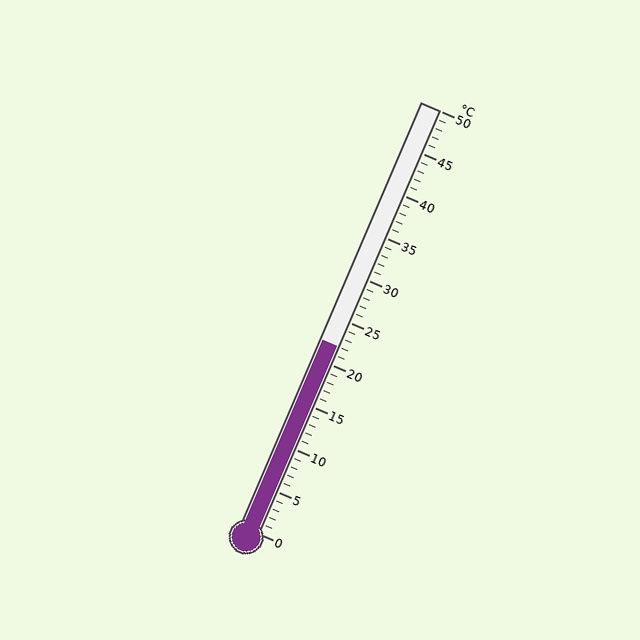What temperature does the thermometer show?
The thermometer shows approximately 22°C.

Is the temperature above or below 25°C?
The temperature is below 25°C.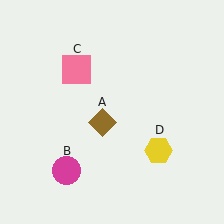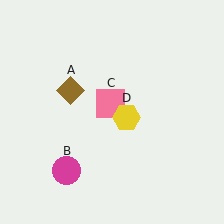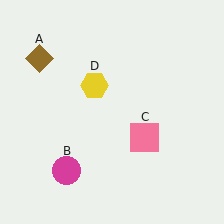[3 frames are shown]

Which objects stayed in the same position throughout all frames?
Magenta circle (object B) remained stationary.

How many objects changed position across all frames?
3 objects changed position: brown diamond (object A), pink square (object C), yellow hexagon (object D).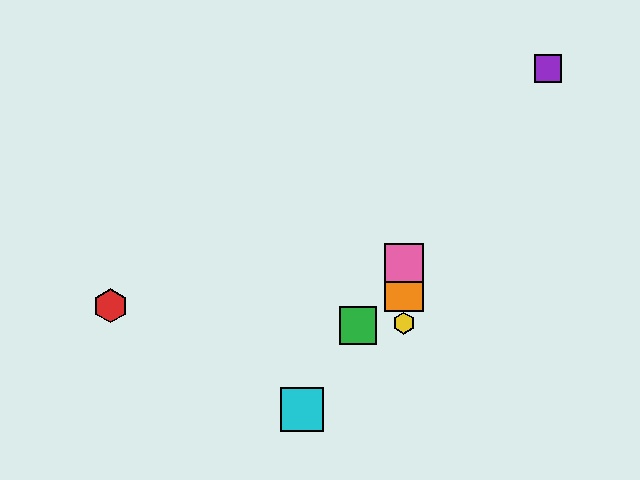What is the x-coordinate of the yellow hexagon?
The yellow hexagon is at x≈404.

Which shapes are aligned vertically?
The blue hexagon, the yellow hexagon, the orange square, the pink square are aligned vertically.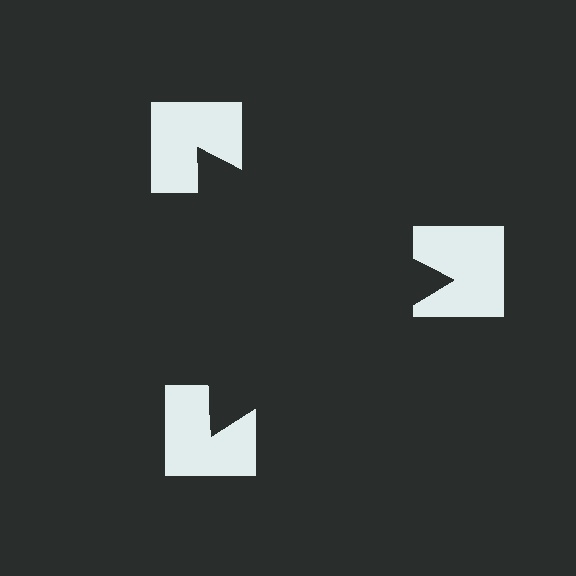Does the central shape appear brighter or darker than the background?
It typically appears slightly darker than the background, even though no actual brightness change is drawn.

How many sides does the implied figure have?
3 sides.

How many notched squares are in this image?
There are 3 — one at each vertex of the illusory triangle.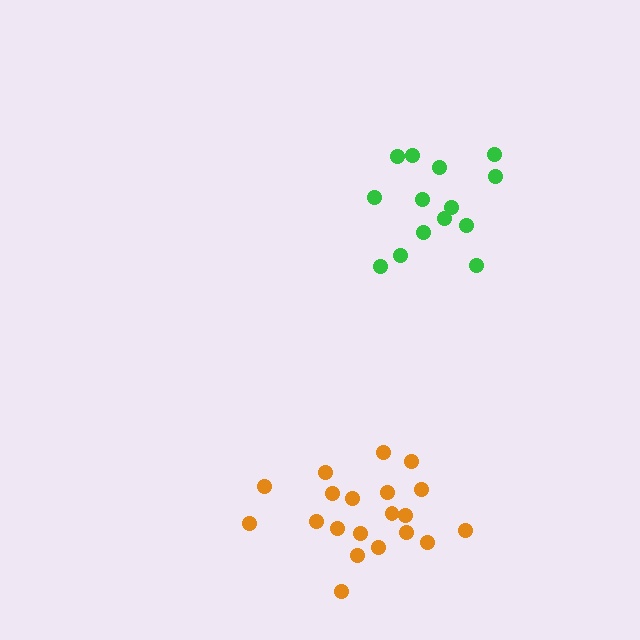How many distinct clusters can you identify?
There are 2 distinct clusters.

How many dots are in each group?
Group 1: 14 dots, Group 2: 20 dots (34 total).